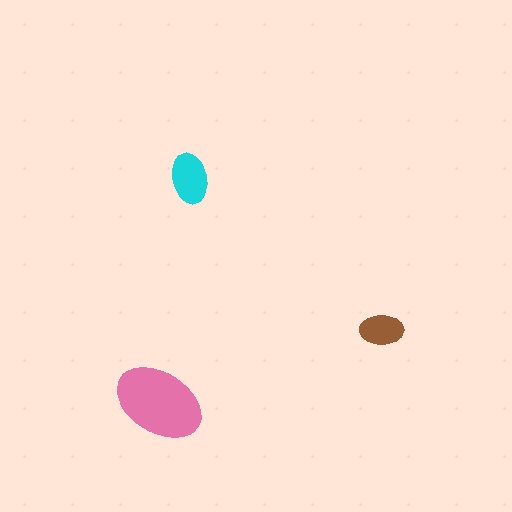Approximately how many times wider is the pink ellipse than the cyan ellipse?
About 2 times wider.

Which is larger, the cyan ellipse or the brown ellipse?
The cyan one.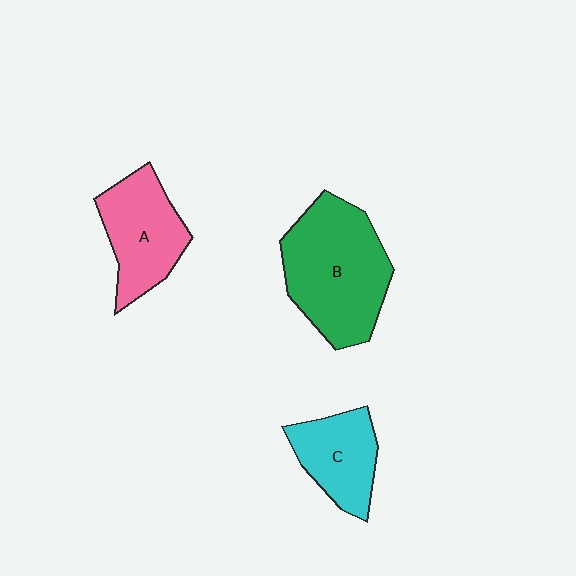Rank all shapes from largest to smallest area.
From largest to smallest: B (green), A (pink), C (cyan).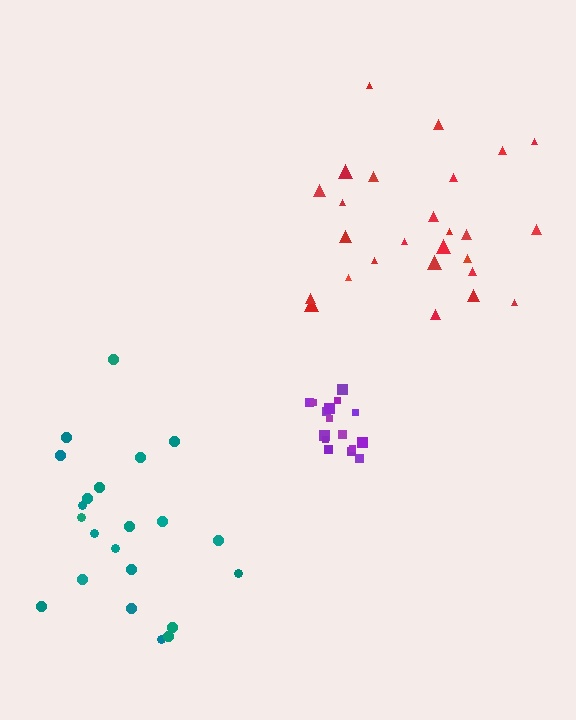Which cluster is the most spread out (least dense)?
Teal.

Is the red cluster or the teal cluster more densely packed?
Red.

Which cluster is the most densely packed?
Purple.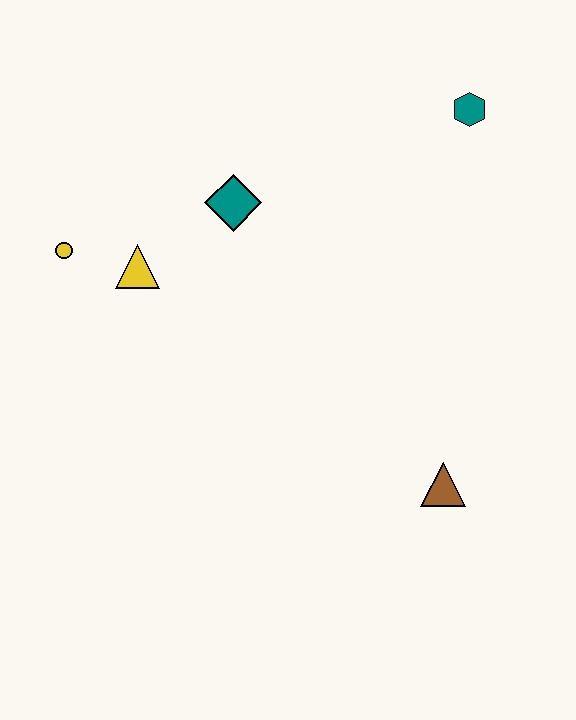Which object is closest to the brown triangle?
The teal diamond is closest to the brown triangle.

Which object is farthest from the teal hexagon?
The yellow circle is farthest from the teal hexagon.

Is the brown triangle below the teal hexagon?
Yes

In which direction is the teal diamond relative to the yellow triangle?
The teal diamond is to the right of the yellow triangle.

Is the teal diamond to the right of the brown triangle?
No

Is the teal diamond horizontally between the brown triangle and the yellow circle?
Yes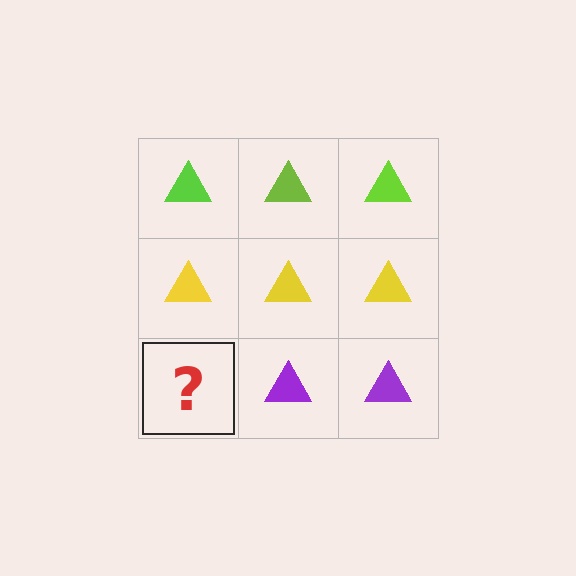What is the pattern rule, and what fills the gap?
The rule is that each row has a consistent color. The gap should be filled with a purple triangle.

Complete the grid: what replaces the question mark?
The question mark should be replaced with a purple triangle.